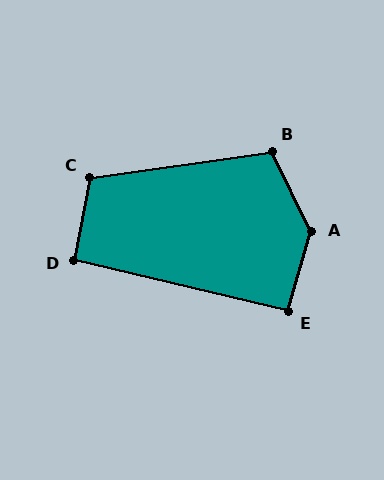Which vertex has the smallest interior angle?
D, at approximately 92 degrees.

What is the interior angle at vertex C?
Approximately 109 degrees (obtuse).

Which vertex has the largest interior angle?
A, at approximately 138 degrees.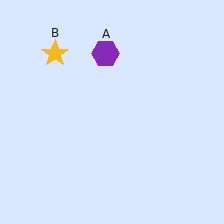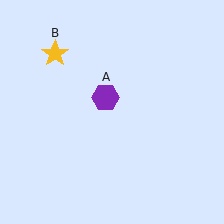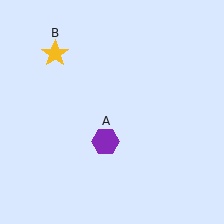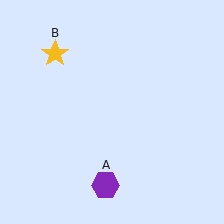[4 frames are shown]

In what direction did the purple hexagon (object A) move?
The purple hexagon (object A) moved down.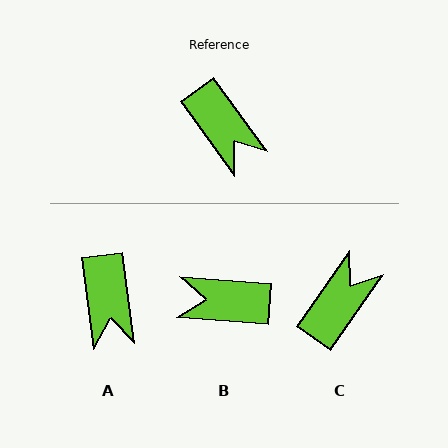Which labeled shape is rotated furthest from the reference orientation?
B, about 130 degrees away.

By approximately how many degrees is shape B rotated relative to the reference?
Approximately 130 degrees clockwise.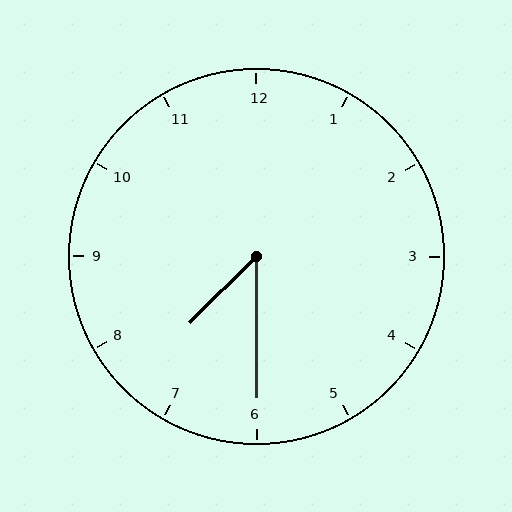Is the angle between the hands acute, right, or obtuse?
It is acute.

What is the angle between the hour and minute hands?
Approximately 45 degrees.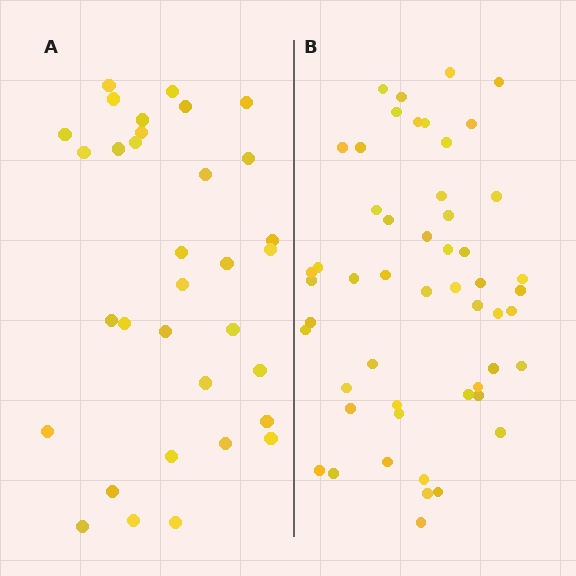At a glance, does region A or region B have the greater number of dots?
Region B (the right region) has more dots.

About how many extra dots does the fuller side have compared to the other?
Region B has approximately 20 more dots than region A.